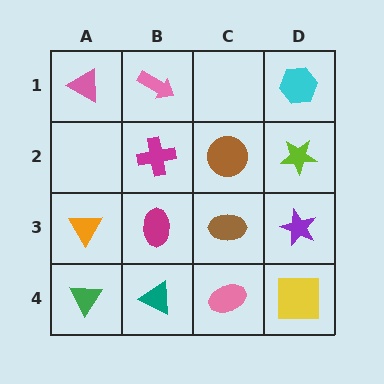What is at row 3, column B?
A magenta ellipse.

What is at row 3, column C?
A brown ellipse.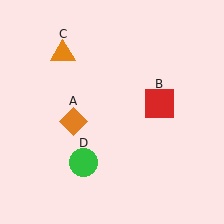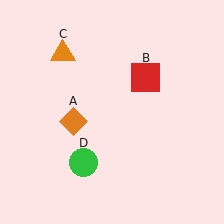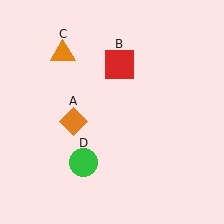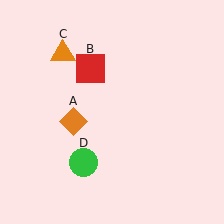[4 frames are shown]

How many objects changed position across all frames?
1 object changed position: red square (object B).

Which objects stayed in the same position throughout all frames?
Orange diamond (object A) and orange triangle (object C) and green circle (object D) remained stationary.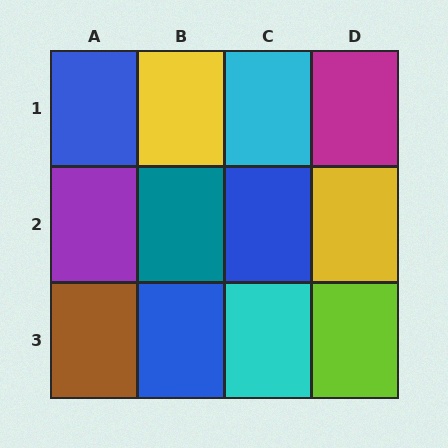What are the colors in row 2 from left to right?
Purple, teal, blue, yellow.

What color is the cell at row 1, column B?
Yellow.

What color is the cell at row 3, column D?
Lime.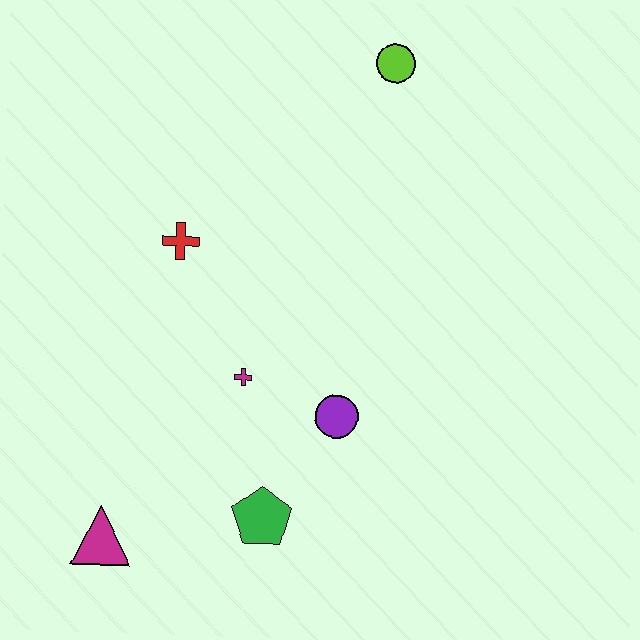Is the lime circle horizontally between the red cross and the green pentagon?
No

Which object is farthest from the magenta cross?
The lime circle is farthest from the magenta cross.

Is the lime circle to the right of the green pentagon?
Yes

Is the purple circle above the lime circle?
No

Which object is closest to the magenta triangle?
The green pentagon is closest to the magenta triangle.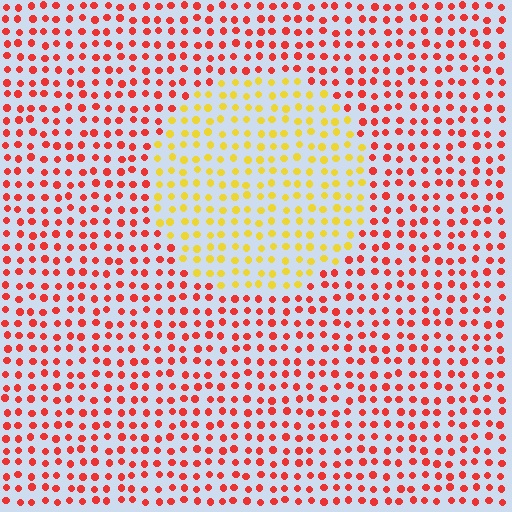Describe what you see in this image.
The image is filled with small red elements in a uniform arrangement. A circle-shaped region is visible where the elements are tinted to a slightly different hue, forming a subtle color boundary.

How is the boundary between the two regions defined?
The boundary is defined purely by a slight shift in hue (about 53 degrees). Spacing, size, and orientation are identical on both sides.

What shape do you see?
I see a circle.